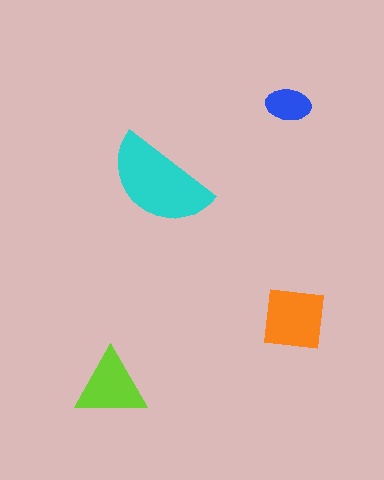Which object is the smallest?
The blue ellipse.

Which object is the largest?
The cyan semicircle.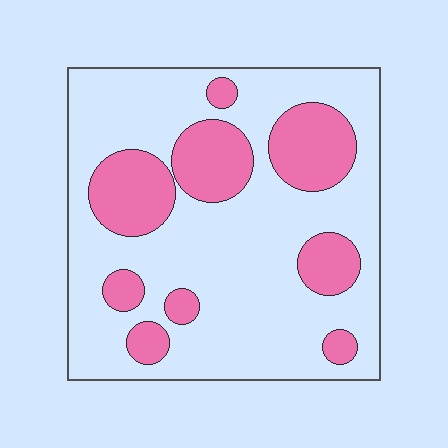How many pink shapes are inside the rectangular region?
9.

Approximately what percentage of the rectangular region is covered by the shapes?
Approximately 25%.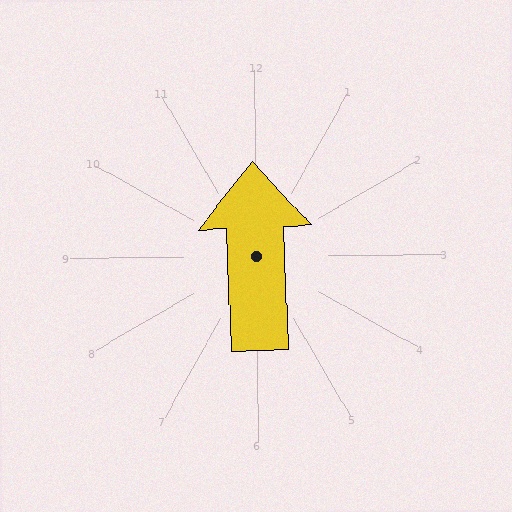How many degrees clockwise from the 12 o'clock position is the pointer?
Approximately 358 degrees.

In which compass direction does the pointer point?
North.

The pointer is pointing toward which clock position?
Roughly 12 o'clock.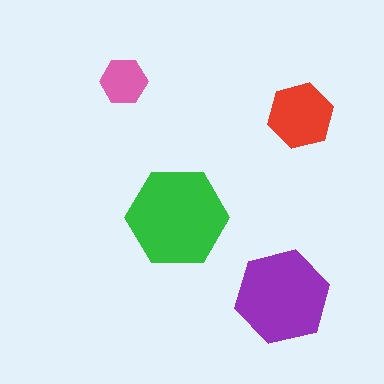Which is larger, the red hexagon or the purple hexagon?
The purple one.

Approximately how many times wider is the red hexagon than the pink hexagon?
About 1.5 times wider.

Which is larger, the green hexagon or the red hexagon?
The green one.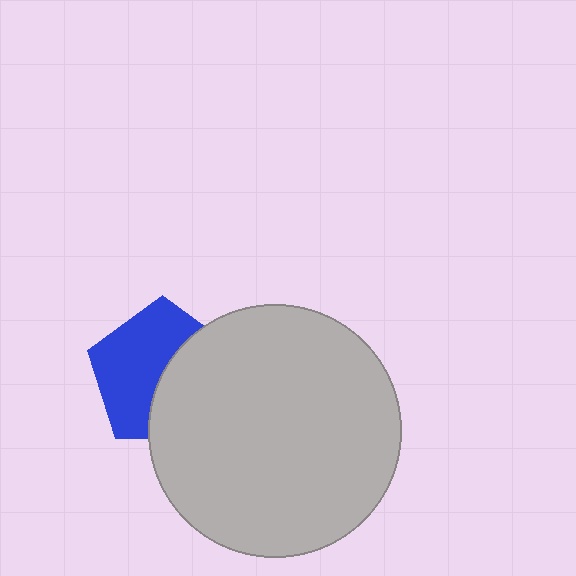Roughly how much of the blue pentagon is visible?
About half of it is visible (roughly 55%).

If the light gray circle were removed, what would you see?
You would see the complete blue pentagon.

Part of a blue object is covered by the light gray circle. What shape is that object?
It is a pentagon.